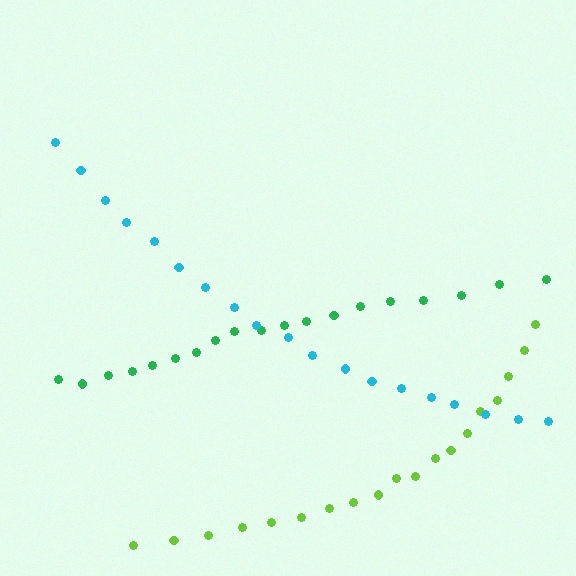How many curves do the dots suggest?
There are 3 distinct paths.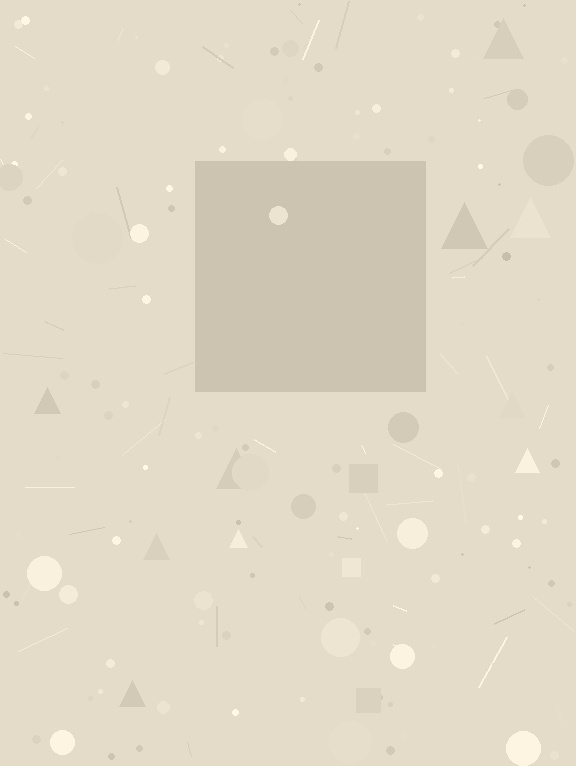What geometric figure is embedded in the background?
A square is embedded in the background.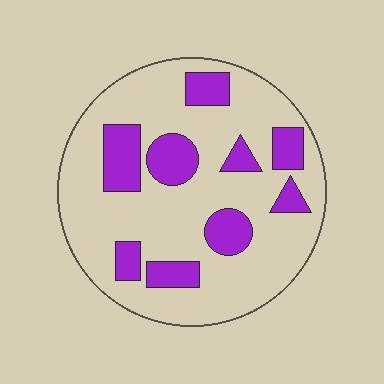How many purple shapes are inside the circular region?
9.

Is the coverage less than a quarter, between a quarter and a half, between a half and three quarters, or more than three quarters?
Less than a quarter.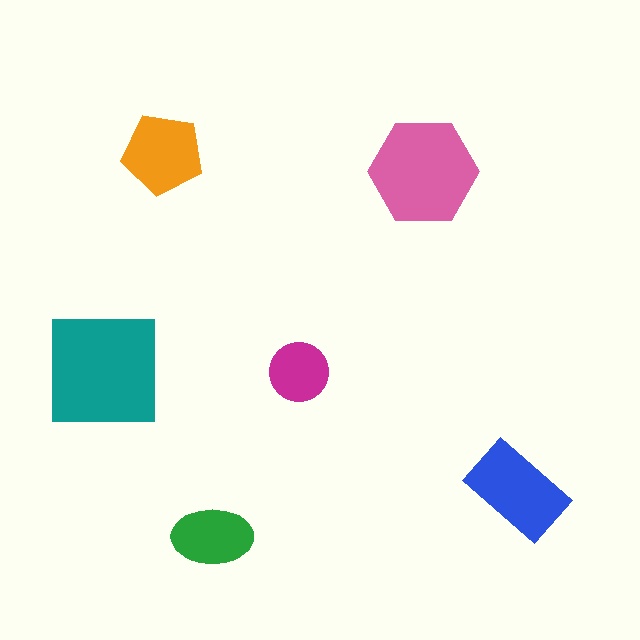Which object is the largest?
The teal square.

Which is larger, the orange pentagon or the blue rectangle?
The blue rectangle.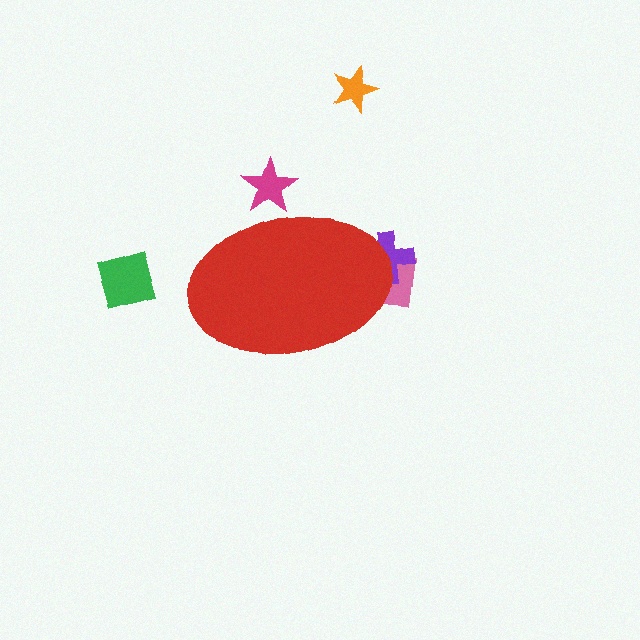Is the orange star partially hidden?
No, the orange star is fully visible.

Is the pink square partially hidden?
Yes, the pink square is partially hidden behind the red ellipse.